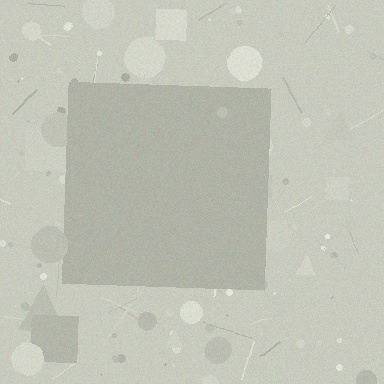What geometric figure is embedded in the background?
A square is embedded in the background.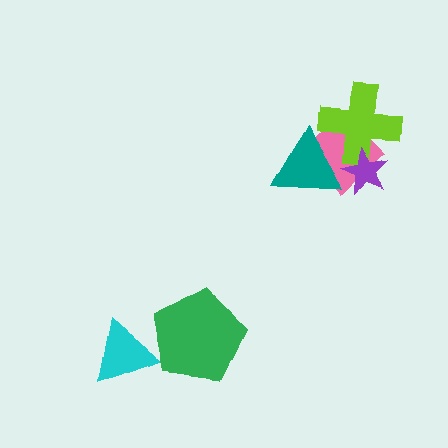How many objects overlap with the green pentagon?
1 object overlaps with the green pentagon.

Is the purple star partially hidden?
Yes, it is partially covered by another shape.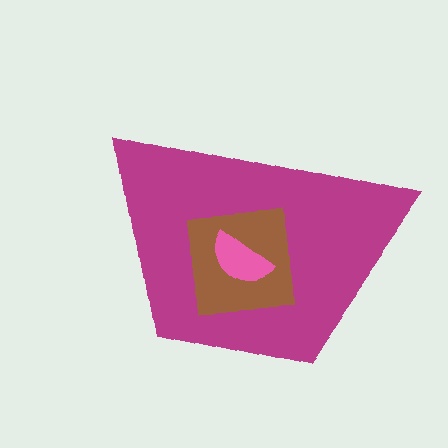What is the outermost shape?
The magenta trapezoid.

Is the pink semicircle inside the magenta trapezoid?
Yes.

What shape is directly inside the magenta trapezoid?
The brown square.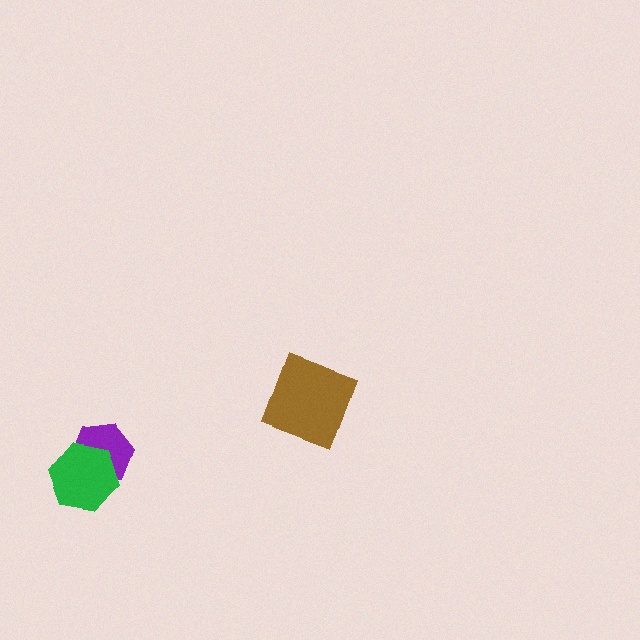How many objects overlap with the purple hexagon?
1 object overlaps with the purple hexagon.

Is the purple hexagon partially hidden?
Yes, it is partially covered by another shape.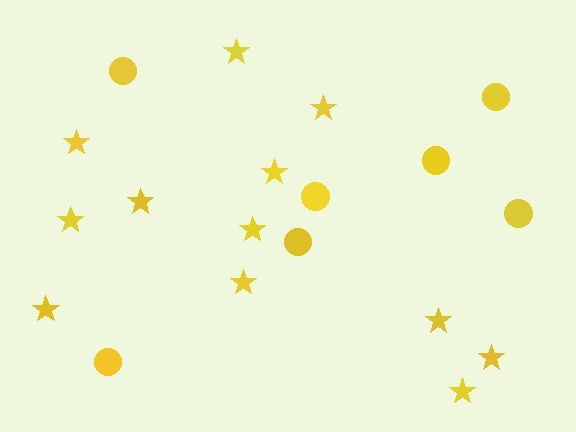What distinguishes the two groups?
There are 2 groups: one group of circles (7) and one group of stars (12).